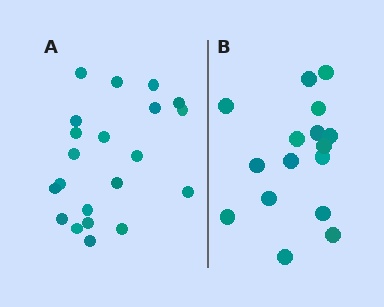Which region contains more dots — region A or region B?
Region A (the left region) has more dots.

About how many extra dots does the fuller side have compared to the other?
Region A has about 5 more dots than region B.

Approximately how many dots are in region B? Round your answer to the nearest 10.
About 20 dots. (The exact count is 16, which rounds to 20.)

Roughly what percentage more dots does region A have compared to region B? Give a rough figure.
About 30% more.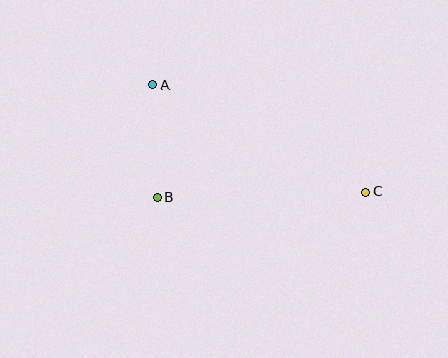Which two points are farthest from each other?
Points A and C are farthest from each other.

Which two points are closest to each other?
Points A and B are closest to each other.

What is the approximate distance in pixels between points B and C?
The distance between B and C is approximately 208 pixels.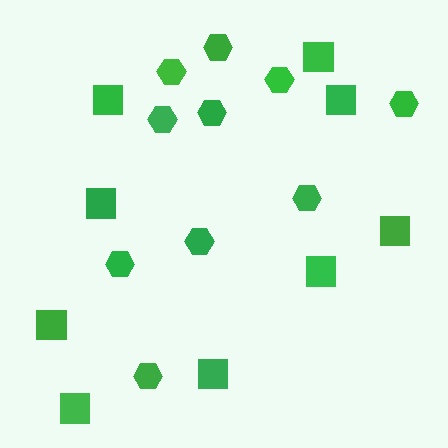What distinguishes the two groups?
There are 2 groups: one group of hexagons (10) and one group of squares (9).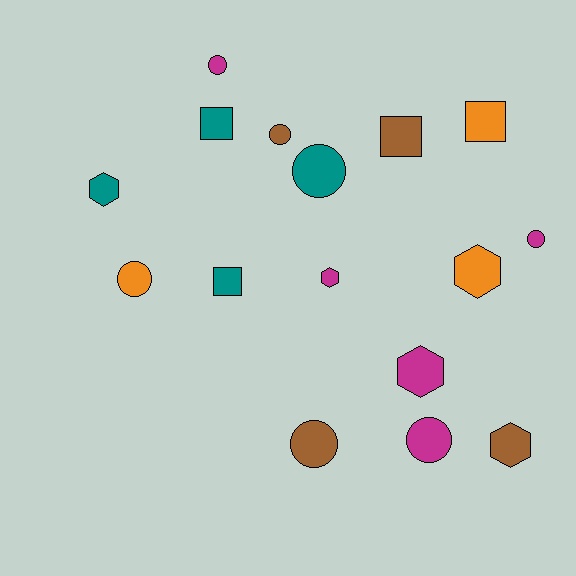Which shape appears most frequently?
Circle, with 7 objects.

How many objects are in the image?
There are 16 objects.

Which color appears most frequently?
Magenta, with 5 objects.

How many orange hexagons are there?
There is 1 orange hexagon.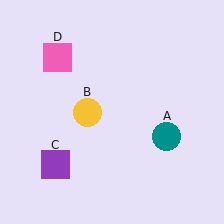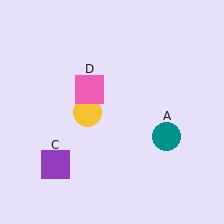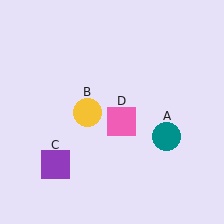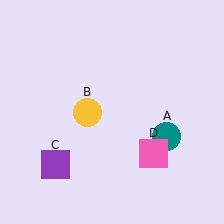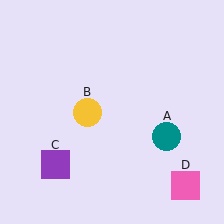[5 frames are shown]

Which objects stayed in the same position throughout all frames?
Teal circle (object A) and yellow circle (object B) and purple square (object C) remained stationary.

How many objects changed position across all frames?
1 object changed position: pink square (object D).